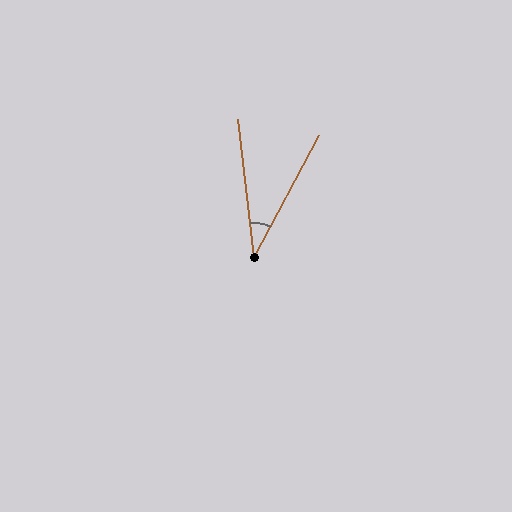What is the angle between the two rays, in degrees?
Approximately 35 degrees.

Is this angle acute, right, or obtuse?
It is acute.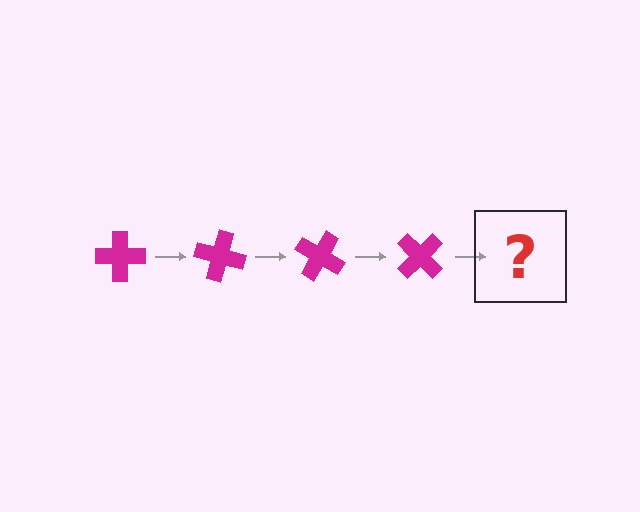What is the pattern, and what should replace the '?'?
The pattern is that the cross rotates 15 degrees each step. The '?' should be a magenta cross rotated 60 degrees.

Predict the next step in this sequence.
The next step is a magenta cross rotated 60 degrees.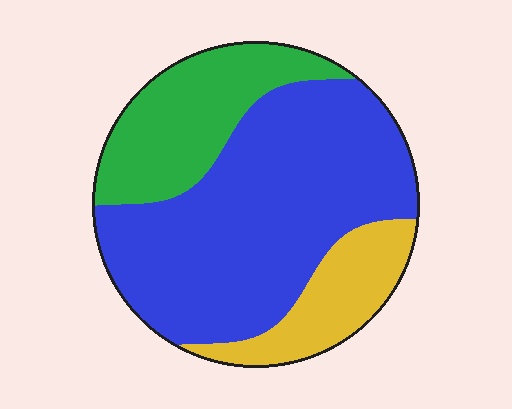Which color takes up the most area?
Blue, at roughly 60%.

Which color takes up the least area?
Yellow, at roughly 15%.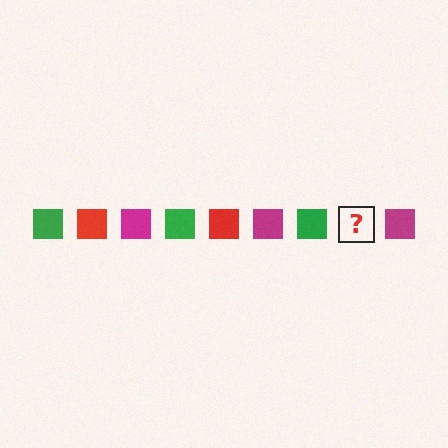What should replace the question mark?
The question mark should be replaced with a red square.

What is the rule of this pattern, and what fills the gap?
The rule is that the pattern cycles through green, red, magenta squares. The gap should be filled with a red square.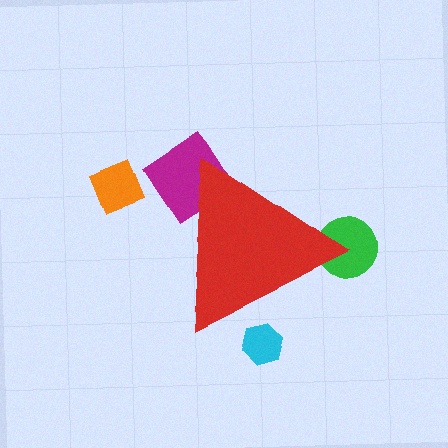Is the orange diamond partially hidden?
No, the orange diamond is fully visible.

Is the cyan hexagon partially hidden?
Yes, the cyan hexagon is partially hidden behind the red triangle.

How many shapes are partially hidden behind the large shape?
3 shapes are partially hidden.